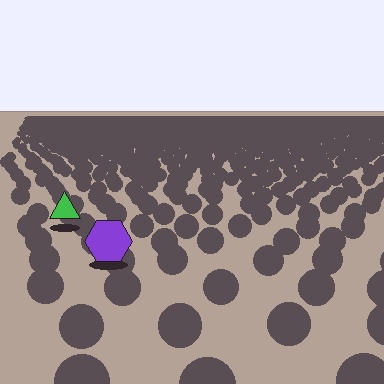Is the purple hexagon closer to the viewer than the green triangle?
Yes. The purple hexagon is closer — you can tell from the texture gradient: the ground texture is coarser near it.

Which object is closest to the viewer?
The purple hexagon is closest. The texture marks near it are larger and more spread out.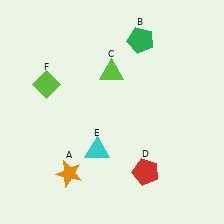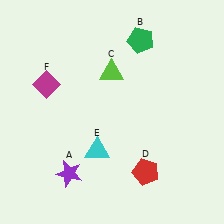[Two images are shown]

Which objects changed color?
A changed from orange to purple. F changed from lime to magenta.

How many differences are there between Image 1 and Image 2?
There are 2 differences between the two images.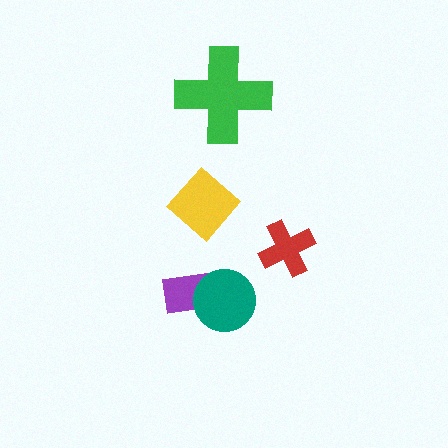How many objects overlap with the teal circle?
1 object overlaps with the teal circle.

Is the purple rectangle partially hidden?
Yes, it is partially covered by another shape.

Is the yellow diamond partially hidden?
No, no other shape covers it.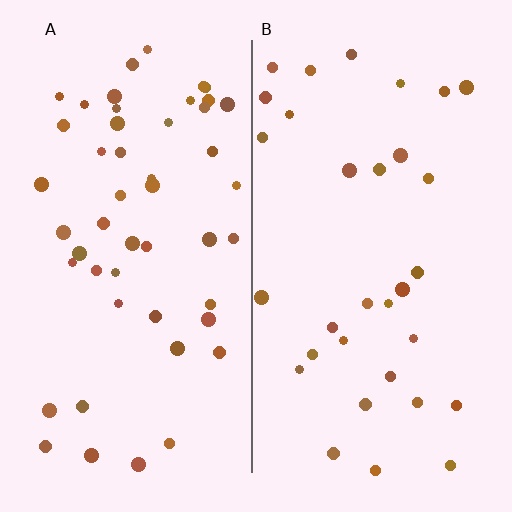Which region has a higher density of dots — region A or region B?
A (the left).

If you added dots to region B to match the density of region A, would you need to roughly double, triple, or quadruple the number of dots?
Approximately double.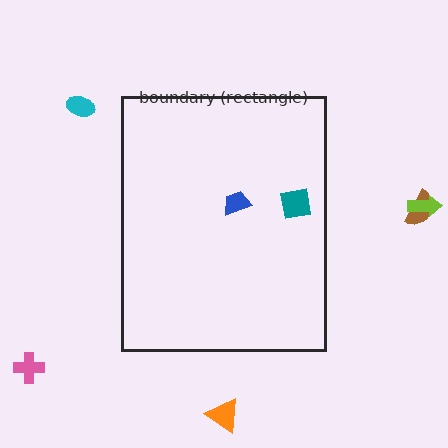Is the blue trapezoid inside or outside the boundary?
Inside.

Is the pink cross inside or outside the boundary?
Outside.